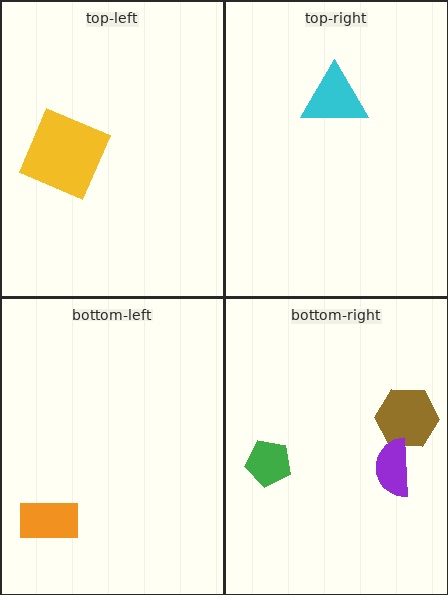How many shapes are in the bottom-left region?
1.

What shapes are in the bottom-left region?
The orange rectangle.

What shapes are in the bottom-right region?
The brown hexagon, the purple semicircle, the green pentagon.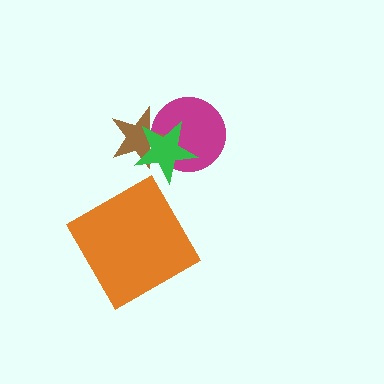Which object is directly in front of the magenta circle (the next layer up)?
The brown star is directly in front of the magenta circle.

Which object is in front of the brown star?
The green star is in front of the brown star.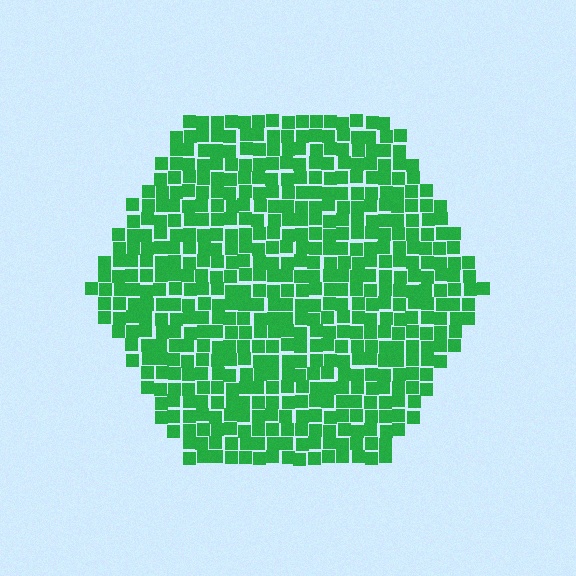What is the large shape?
The large shape is a hexagon.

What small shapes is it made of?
It is made of small squares.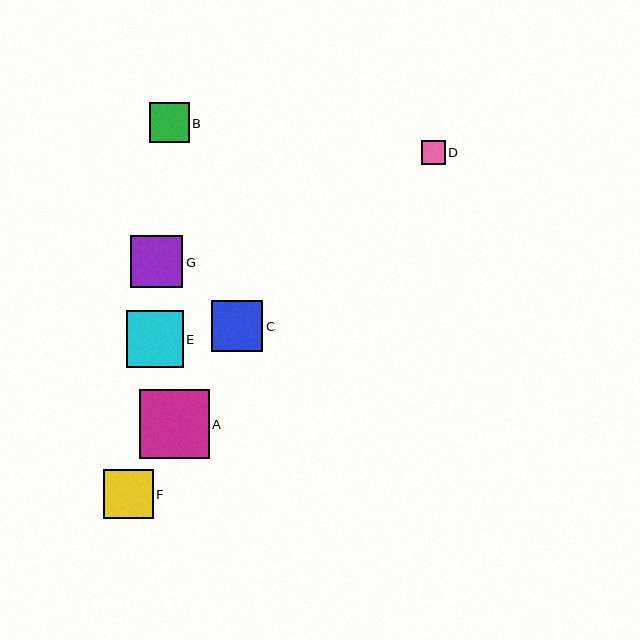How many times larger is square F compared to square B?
Square F is approximately 1.2 times the size of square B.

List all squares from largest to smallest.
From largest to smallest: A, E, G, C, F, B, D.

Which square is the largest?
Square A is the largest with a size of approximately 69 pixels.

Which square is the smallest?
Square D is the smallest with a size of approximately 24 pixels.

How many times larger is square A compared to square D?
Square A is approximately 2.9 times the size of square D.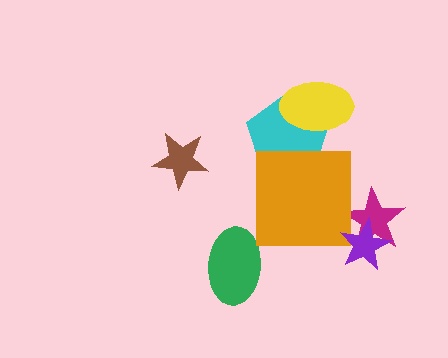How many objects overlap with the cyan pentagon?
2 objects overlap with the cyan pentagon.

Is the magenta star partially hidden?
Yes, it is partially covered by another shape.